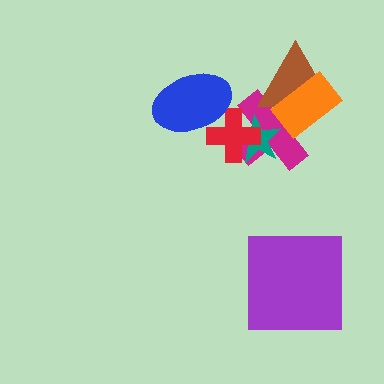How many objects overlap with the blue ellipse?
1 object overlaps with the blue ellipse.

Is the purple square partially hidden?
No, no other shape covers it.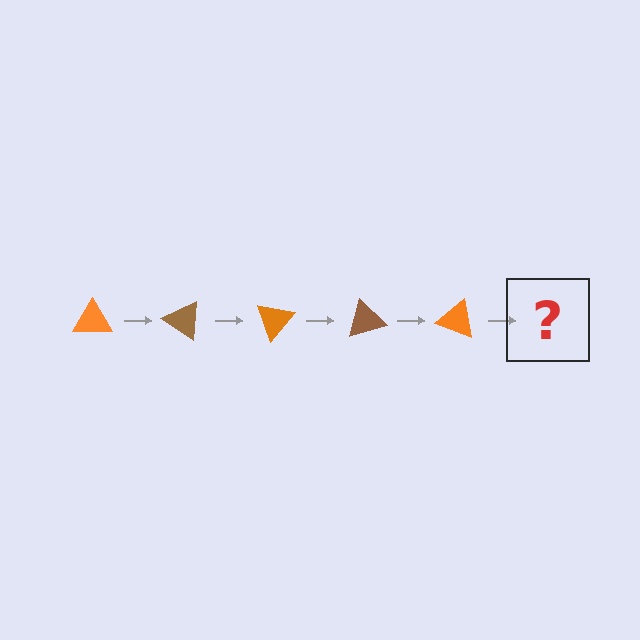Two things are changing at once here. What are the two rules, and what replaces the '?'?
The two rules are that it rotates 35 degrees each step and the color cycles through orange and brown. The '?' should be a brown triangle, rotated 175 degrees from the start.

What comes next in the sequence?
The next element should be a brown triangle, rotated 175 degrees from the start.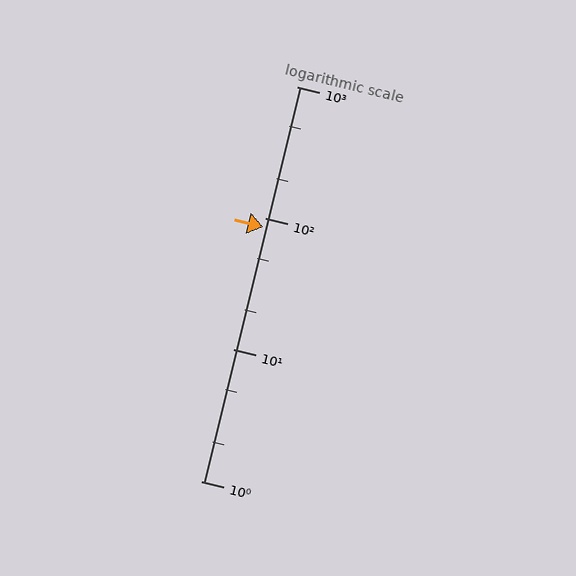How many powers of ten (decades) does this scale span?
The scale spans 3 decades, from 1 to 1000.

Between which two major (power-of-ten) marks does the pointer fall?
The pointer is between 10 and 100.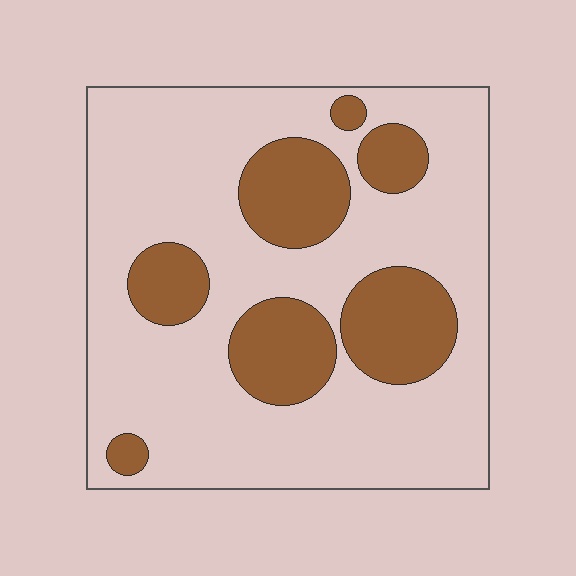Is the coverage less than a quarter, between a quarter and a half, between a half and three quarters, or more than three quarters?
Between a quarter and a half.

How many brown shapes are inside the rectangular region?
7.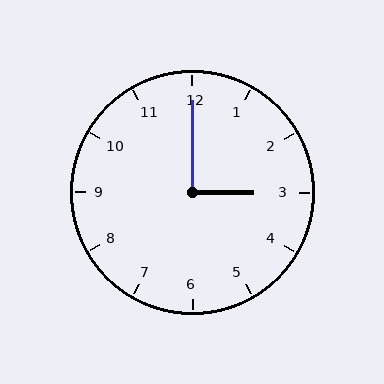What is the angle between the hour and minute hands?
Approximately 90 degrees.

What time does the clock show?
3:00.